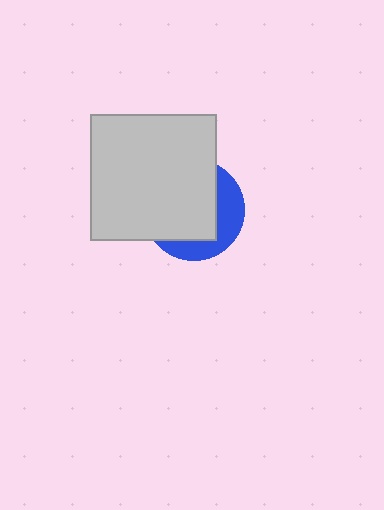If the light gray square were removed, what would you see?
You would see the complete blue circle.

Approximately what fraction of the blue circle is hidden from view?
Roughly 67% of the blue circle is hidden behind the light gray square.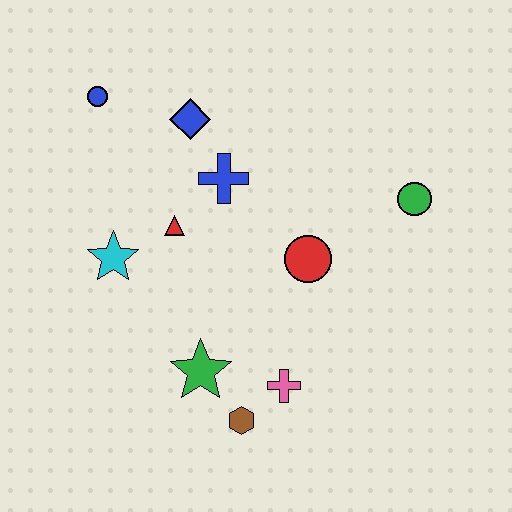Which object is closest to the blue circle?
The blue diamond is closest to the blue circle.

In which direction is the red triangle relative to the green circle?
The red triangle is to the left of the green circle.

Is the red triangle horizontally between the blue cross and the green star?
No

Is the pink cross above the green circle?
No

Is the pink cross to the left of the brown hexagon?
No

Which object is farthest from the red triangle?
The green circle is farthest from the red triangle.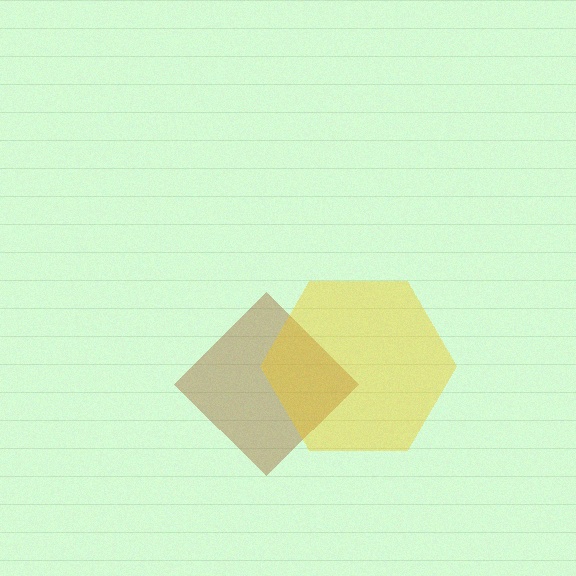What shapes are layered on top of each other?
The layered shapes are: a brown diamond, a yellow hexagon.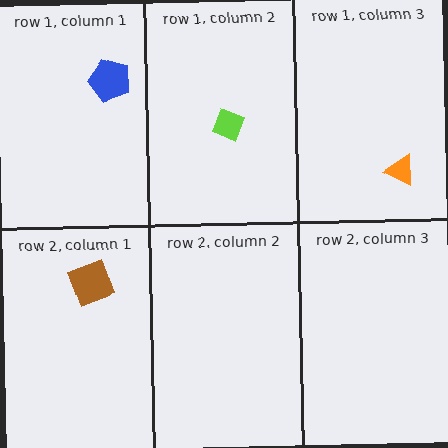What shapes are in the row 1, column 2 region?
The lime diamond.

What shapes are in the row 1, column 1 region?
The blue pentagon.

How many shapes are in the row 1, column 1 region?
1.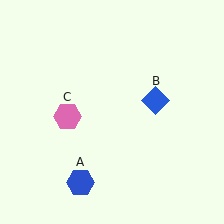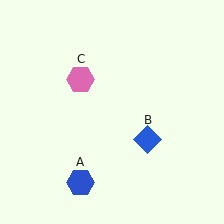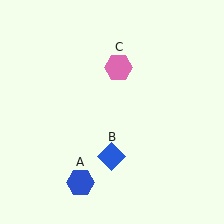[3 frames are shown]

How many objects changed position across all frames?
2 objects changed position: blue diamond (object B), pink hexagon (object C).